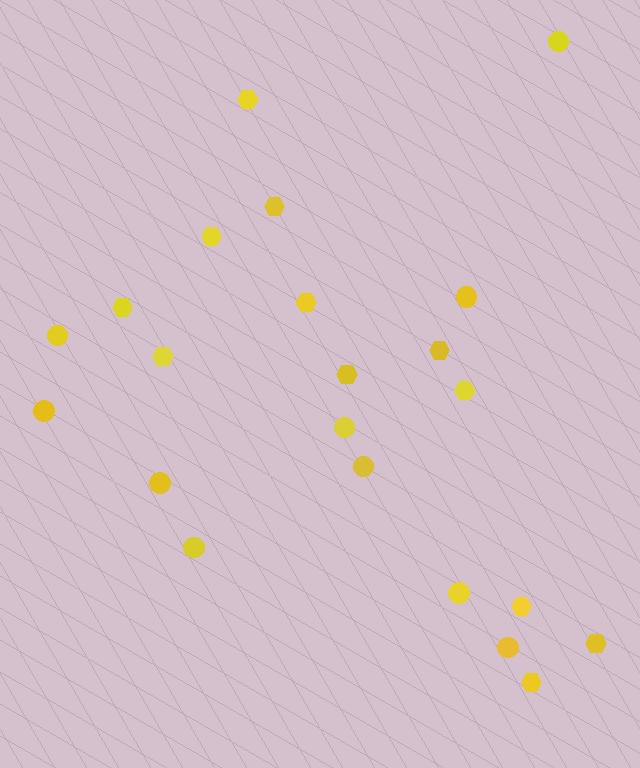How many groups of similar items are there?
There are 2 groups: one group of hexagons (12) and one group of circles (10).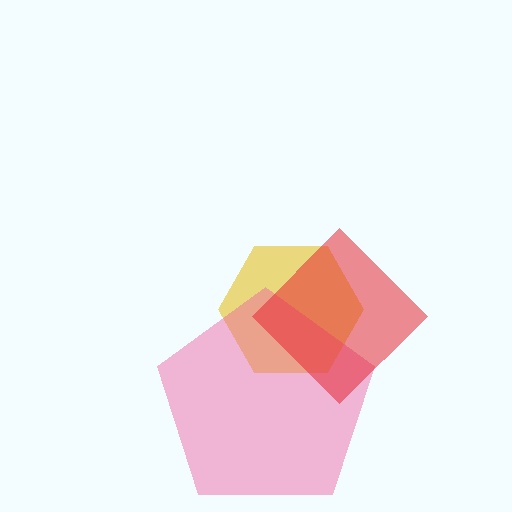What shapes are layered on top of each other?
The layered shapes are: a yellow hexagon, a pink pentagon, a red diamond.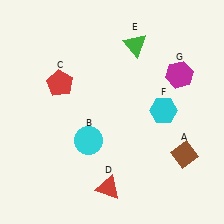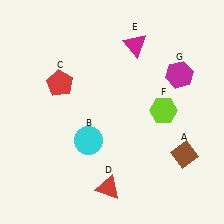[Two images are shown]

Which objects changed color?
E changed from green to magenta. F changed from cyan to lime.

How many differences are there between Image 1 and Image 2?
There are 2 differences between the two images.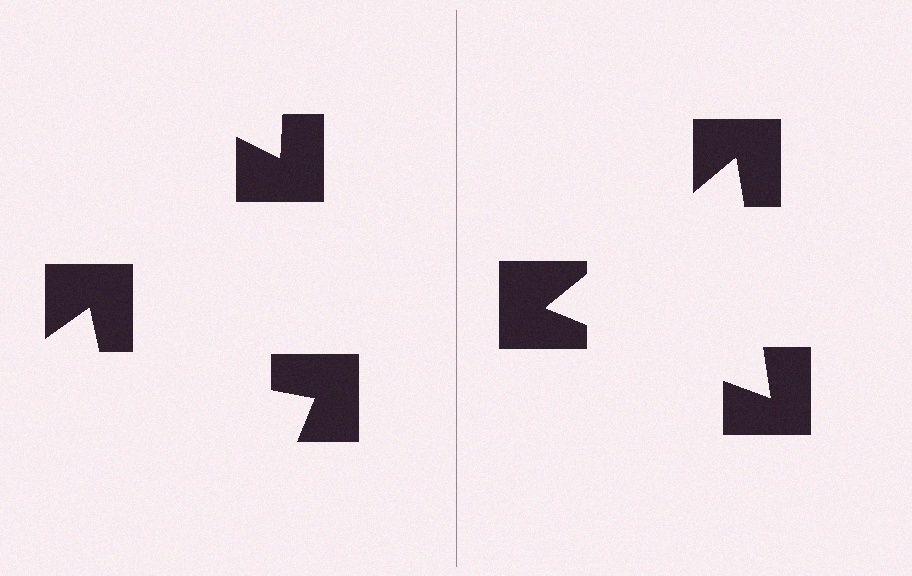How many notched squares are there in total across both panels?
6 — 3 on each side.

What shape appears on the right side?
An illusory triangle.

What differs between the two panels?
The notched squares are positioned identically on both sides; only the wedge orientations differ. On the right they align to a triangle; on the left they are misaligned.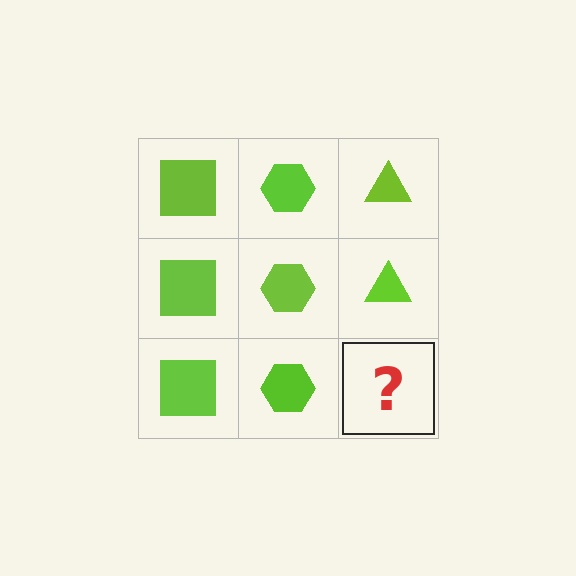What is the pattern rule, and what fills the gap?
The rule is that each column has a consistent shape. The gap should be filled with a lime triangle.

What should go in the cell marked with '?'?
The missing cell should contain a lime triangle.